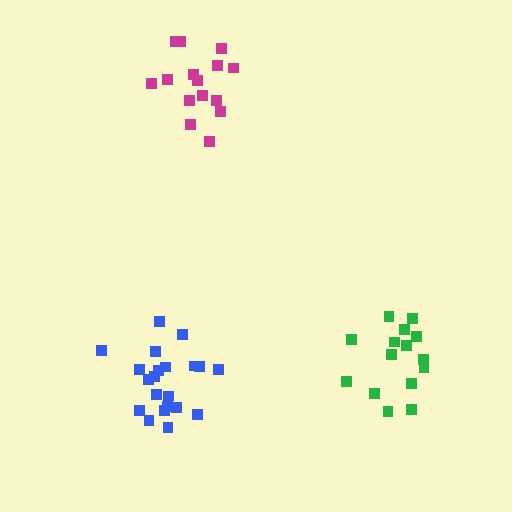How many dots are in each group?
Group 1: 15 dots, Group 2: 21 dots, Group 3: 15 dots (51 total).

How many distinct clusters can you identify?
There are 3 distinct clusters.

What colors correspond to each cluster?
The clusters are colored: green, blue, magenta.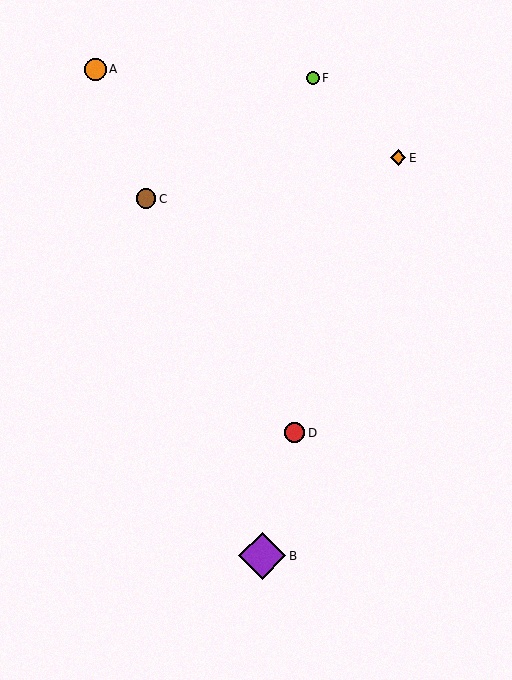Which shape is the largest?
The purple diamond (labeled B) is the largest.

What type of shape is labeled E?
Shape E is an orange diamond.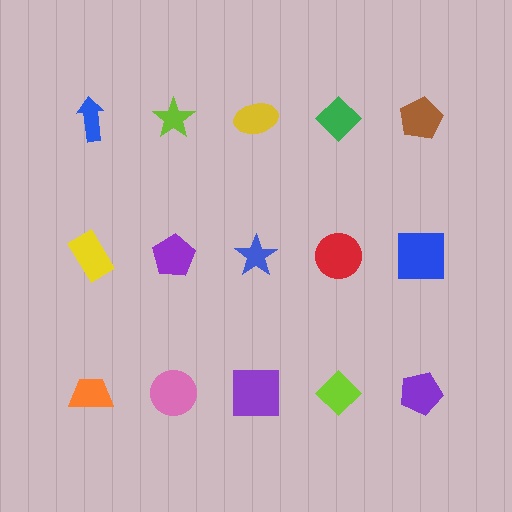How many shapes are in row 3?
5 shapes.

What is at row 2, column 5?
A blue square.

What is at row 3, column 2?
A pink circle.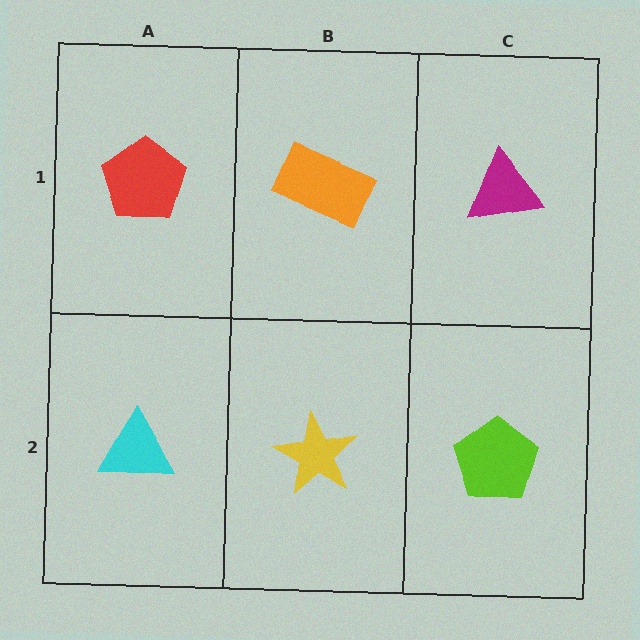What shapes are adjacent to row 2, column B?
An orange rectangle (row 1, column B), a cyan triangle (row 2, column A), a lime pentagon (row 2, column C).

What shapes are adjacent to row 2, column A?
A red pentagon (row 1, column A), a yellow star (row 2, column B).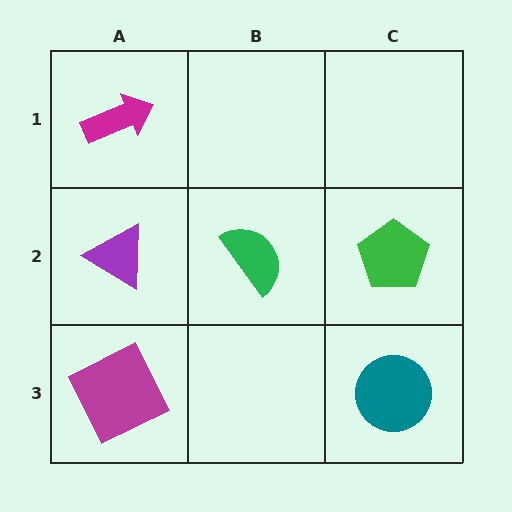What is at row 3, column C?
A teal circle.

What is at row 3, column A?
A magenta square.